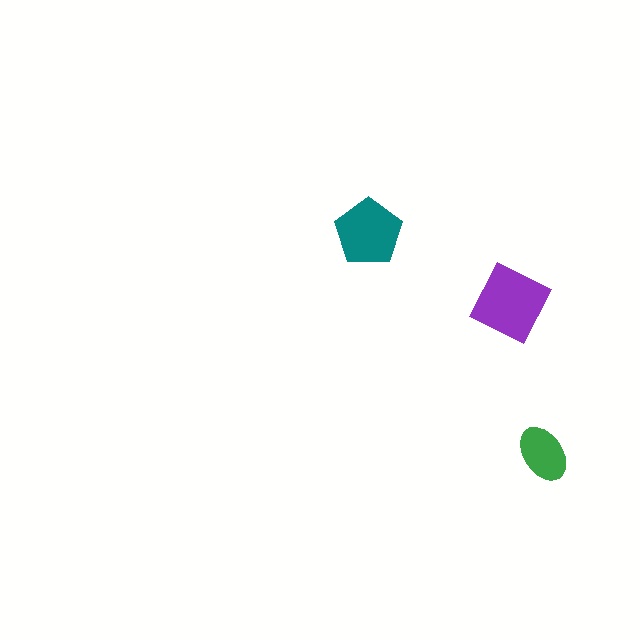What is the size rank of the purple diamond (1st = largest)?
1st.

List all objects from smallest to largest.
The green ellipse, the teal pentagon, the purple diamond.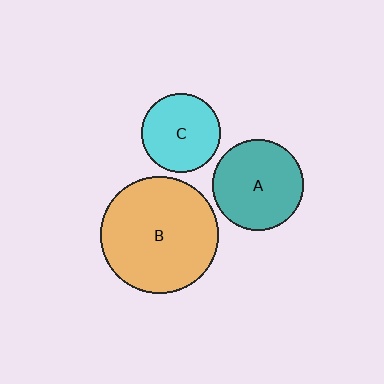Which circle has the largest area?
Circle B (orange).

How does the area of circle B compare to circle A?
Approximately 1.7 times.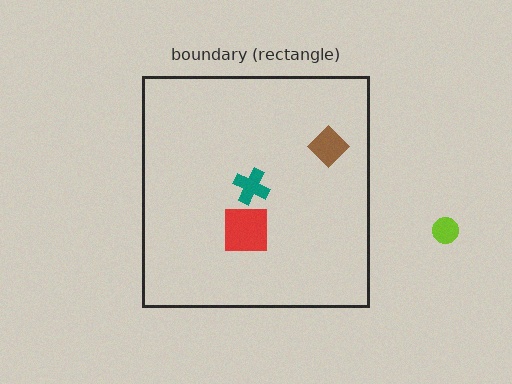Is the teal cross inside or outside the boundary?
Inside.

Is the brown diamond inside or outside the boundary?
Inside.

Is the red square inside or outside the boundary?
Inside.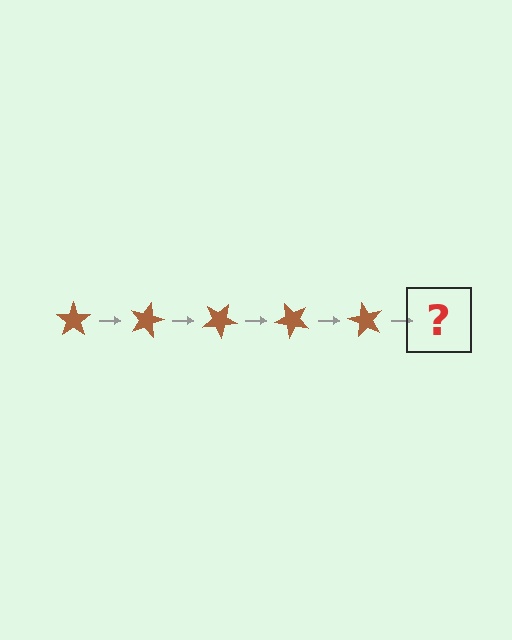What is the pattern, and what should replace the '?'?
The pattern is that the star rotates 15 degrees each step. The '?' should be a brown star rotated 75 degrees.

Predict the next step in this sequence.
The next step is a brown star rotated 75 degrees.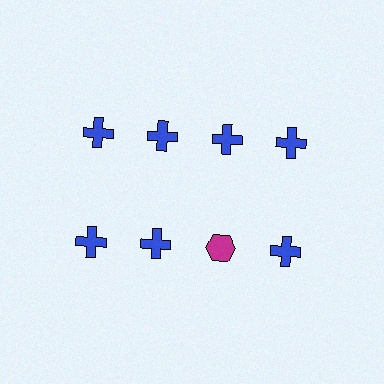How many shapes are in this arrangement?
There are 8 shapes arranged in a grid pattern.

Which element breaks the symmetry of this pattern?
The magenta hexagon in the second row, center column breaks the symmetry. All other shapes are blue crosses.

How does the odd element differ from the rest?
It differs in both color (magenta instead of blue) and shape (hexagon instead of cross).